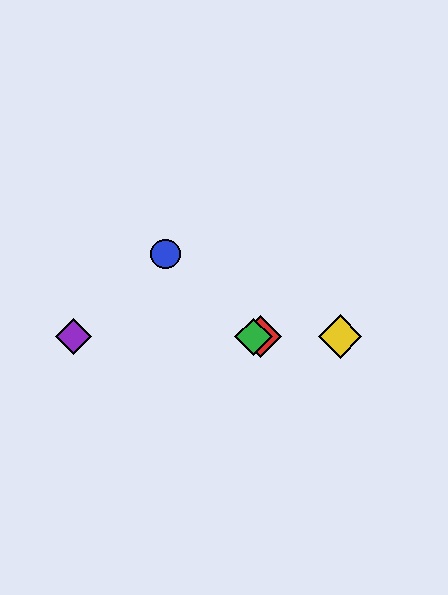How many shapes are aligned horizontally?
4 shapes (the red diamond, the green diamond, the yellow diamond, the purple diamond) are aligned horizontally.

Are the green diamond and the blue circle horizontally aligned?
No, the green diamond is at y≈337 and the blue circle is at y≈254.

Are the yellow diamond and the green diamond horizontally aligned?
Yes, both are at y≈337.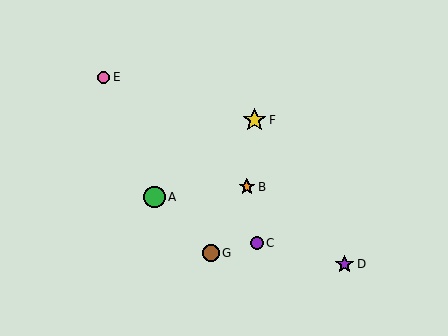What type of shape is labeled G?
Shape G is a brown circle.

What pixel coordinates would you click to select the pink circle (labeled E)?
Click at (104, 77) to select the pink circle E.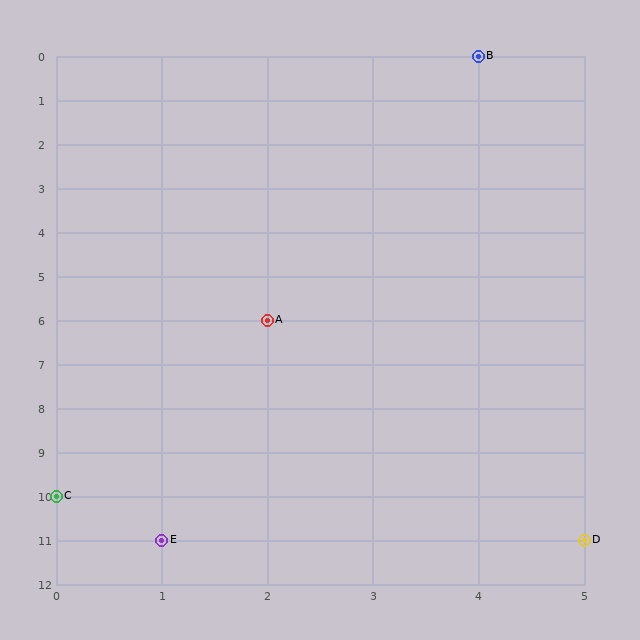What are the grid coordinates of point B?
Point B is at grid coordinates (4, 0).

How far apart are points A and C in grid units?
Points A and C are 2 columns and 4 rows apart (about 4.5 grid units diagonally).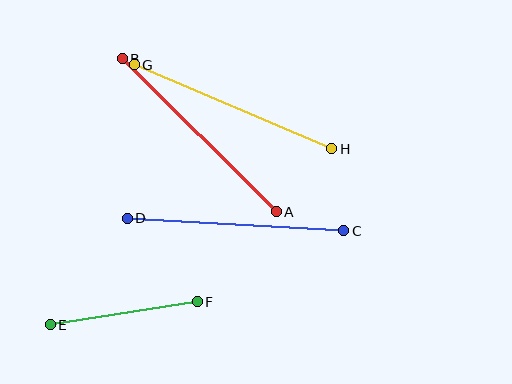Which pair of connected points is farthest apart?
Points A and B are farthest apart.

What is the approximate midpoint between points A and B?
The midpoint is at approximately (199, 135) pixels.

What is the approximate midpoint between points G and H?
The midpoint is at approximately (233, 107) pixels.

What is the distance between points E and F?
The distance is approximately 149 pixels.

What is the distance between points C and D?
The distance is approximately 217 pixels.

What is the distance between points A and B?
The distance is approximately 217 pixels.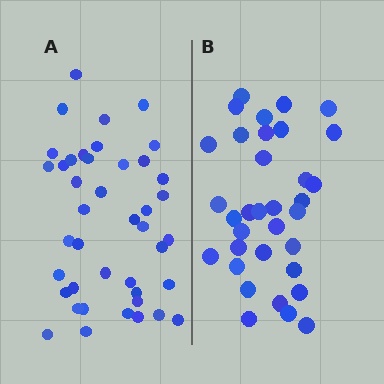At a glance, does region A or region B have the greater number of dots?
Region A (the left region) has more dots.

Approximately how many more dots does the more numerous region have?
Region A has roughly 8 or so more dots than region B.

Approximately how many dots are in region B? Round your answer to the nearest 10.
About 30 dots. (The exact count is 34, which rounds to 30.)